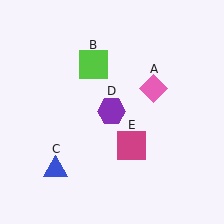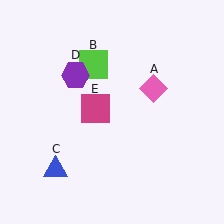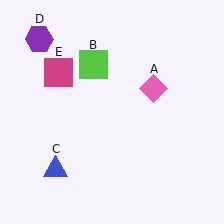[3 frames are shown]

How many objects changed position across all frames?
2 objects changed position: purple hexagon (object D), magenta square (object E).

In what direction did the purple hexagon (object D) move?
The purple hexagon (object D) moved up and to the left.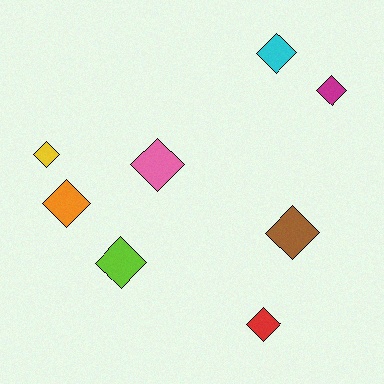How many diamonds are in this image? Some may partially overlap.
There are 8 diamonds.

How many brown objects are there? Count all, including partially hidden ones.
There is 1 brown object.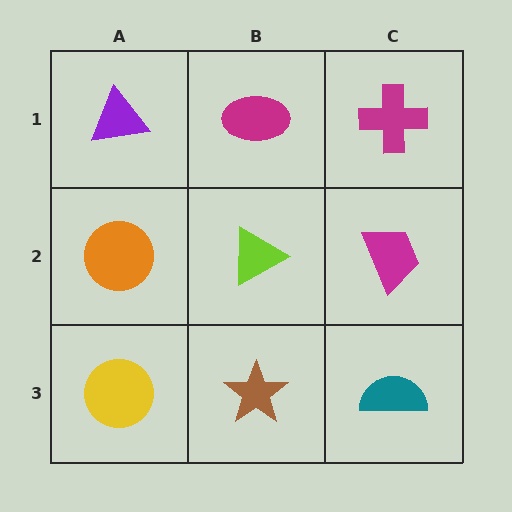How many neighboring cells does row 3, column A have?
2.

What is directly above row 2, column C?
A magenta cross.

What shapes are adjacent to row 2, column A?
A purple triangle (row 1, column A), a yellow circle (row 3, column A), a lime triangle (row 2, column B).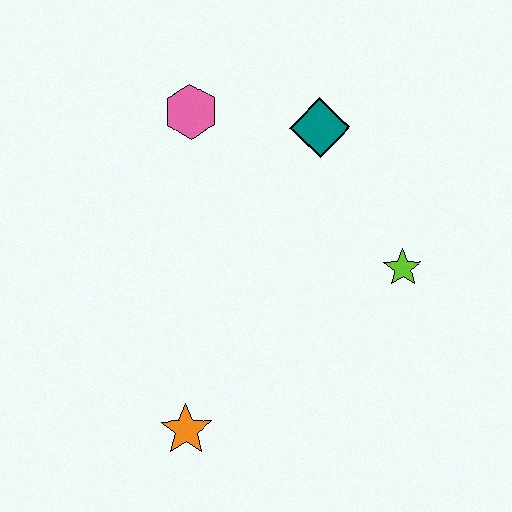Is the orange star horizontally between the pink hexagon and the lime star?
No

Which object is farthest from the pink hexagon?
The orange star is farthest from the pink hexagon.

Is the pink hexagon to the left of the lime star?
Yes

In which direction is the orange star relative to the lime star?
The orange star is to the left of the lime star.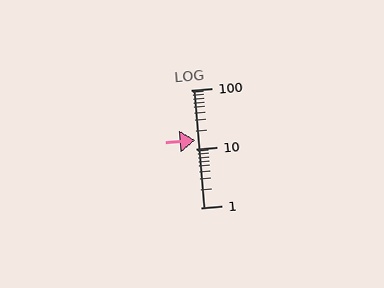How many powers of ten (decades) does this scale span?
The scale spans 2 decades, from 1 to 100.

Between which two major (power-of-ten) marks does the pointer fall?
The pointer is between 10 and 100.